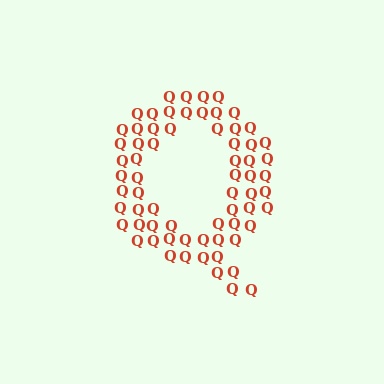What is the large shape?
The large shape is the letter Q.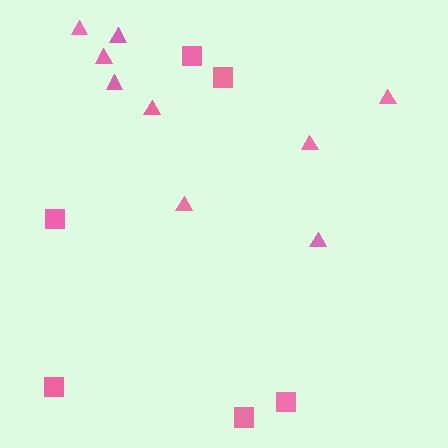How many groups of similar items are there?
There are 2 groups: one group of triangles (9) and one group of squares (6).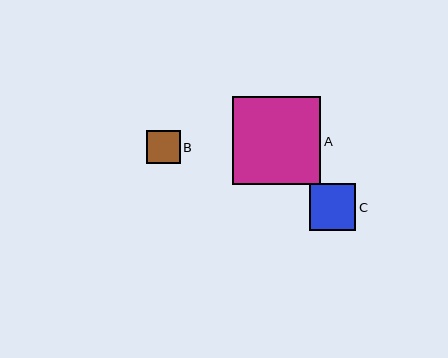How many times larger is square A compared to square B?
Square A is approximately 2.7 times the size of square B.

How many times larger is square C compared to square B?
Square C is approximately 1.4 times the size of square B.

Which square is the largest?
Square A is the largest with a size of approximately 88 pixels.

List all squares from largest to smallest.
From largest to smallest: A, C, B.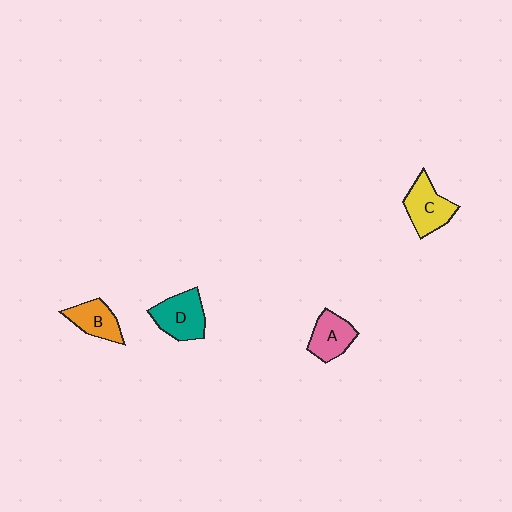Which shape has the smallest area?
Shape B (orange).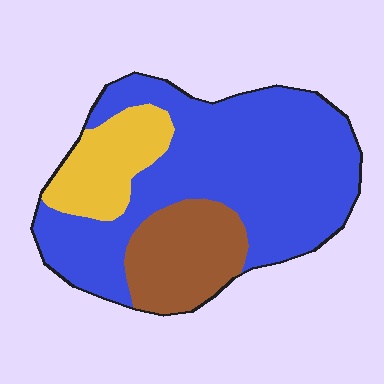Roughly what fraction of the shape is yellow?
Yellow covers about 15% of the shape.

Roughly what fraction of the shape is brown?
Brown takes up about one fifth (1/5) of the shape.